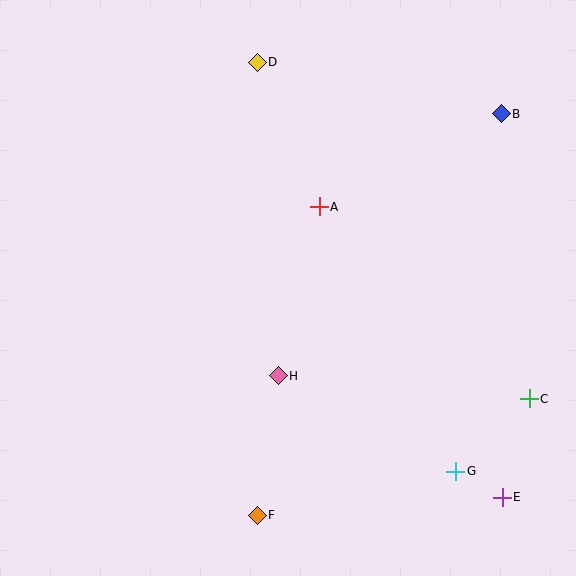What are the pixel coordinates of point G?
Point G is at (456, 471).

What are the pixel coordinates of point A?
Point A is at (319, 207).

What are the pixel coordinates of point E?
Point E is at (502, 497).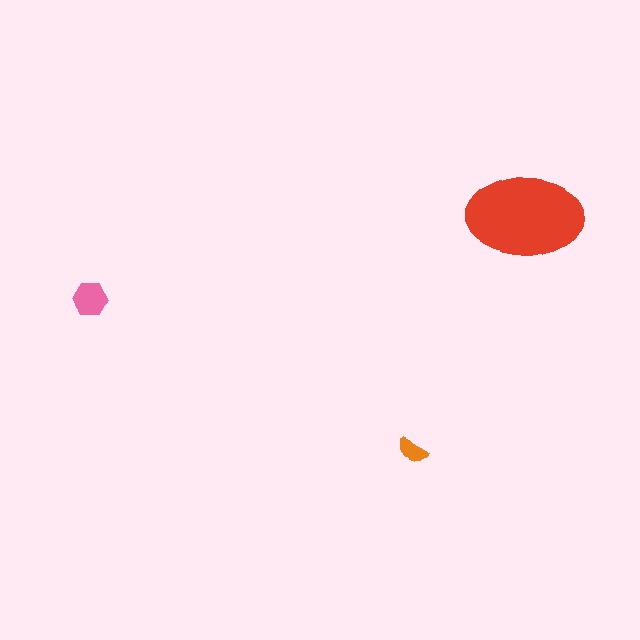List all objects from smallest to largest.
The orange semicircle, the pink hexagon, the red ellipse.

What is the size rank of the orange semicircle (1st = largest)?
3rd.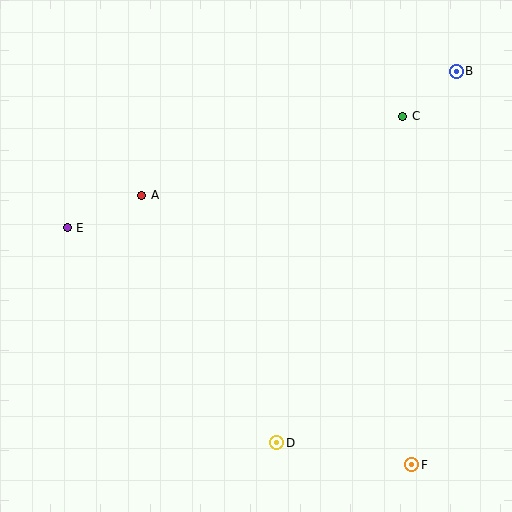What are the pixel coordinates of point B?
Point B is at (456, 71).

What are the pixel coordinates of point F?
Point F is at (412, 465).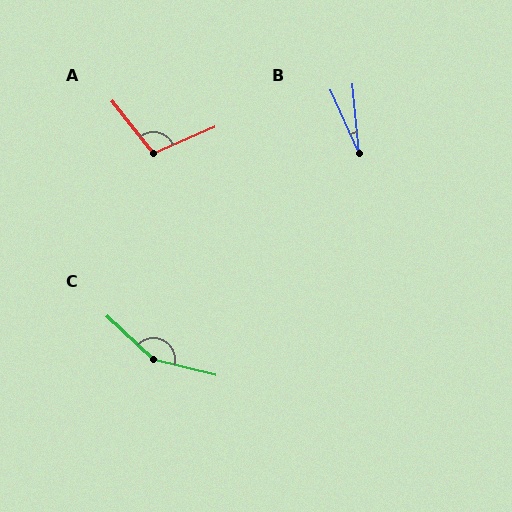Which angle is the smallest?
B, at approximately 19 degrees.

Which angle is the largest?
C, at approximately 151 degrees.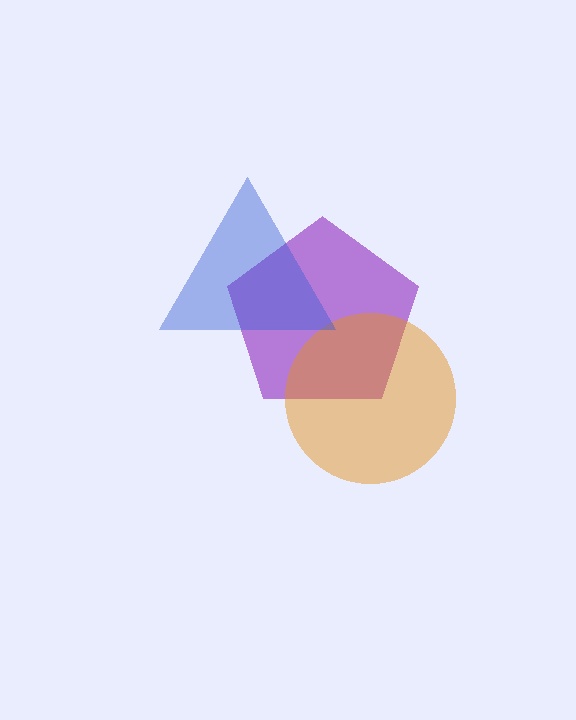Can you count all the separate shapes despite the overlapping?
Yes, there are 3 separate shapes.